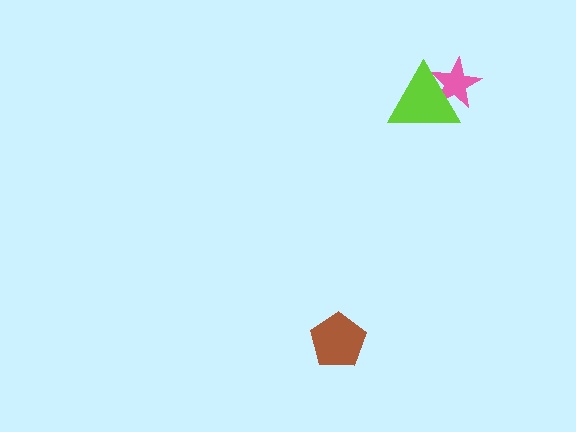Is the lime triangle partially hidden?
No, no other shape covers it.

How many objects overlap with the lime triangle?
1 object overlaps with the lime triangle.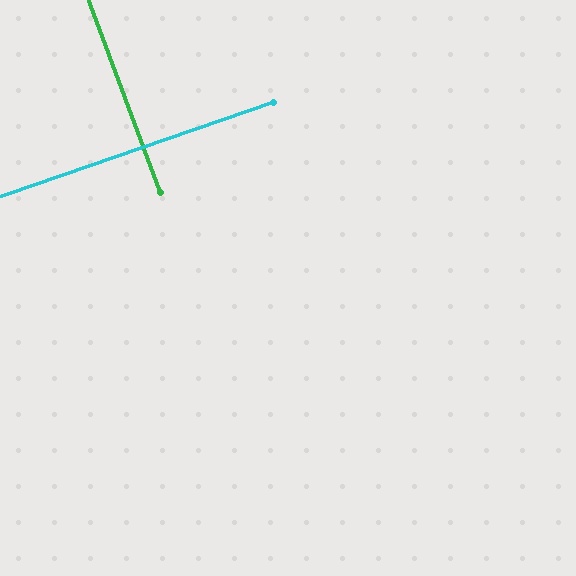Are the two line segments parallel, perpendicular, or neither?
Perpendicular — they meet at approximately 89°.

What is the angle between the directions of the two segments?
Approximately 89 degrees.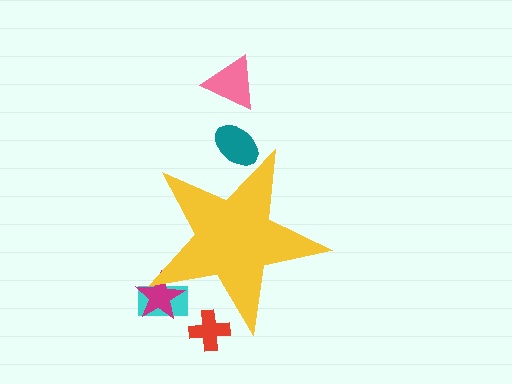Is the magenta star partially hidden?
Yes, the magenta star is partially hidden behind the yellow star.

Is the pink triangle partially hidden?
No, the pink triangle is fully visible.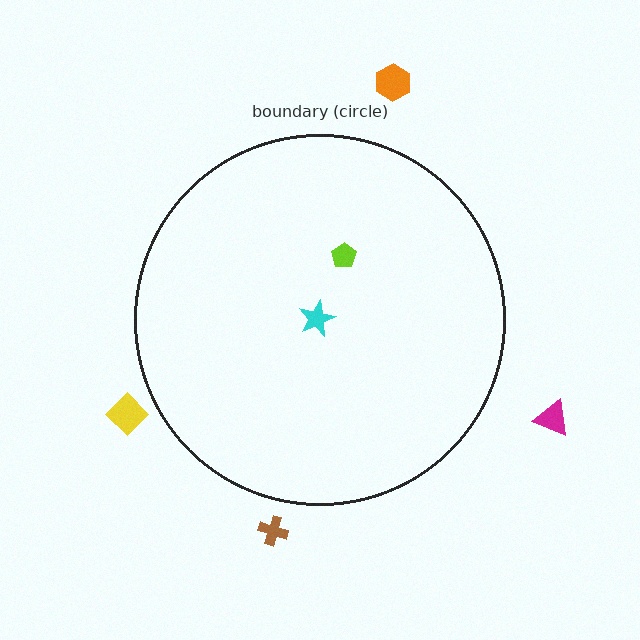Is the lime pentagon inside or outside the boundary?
Inside.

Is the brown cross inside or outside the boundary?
Outside.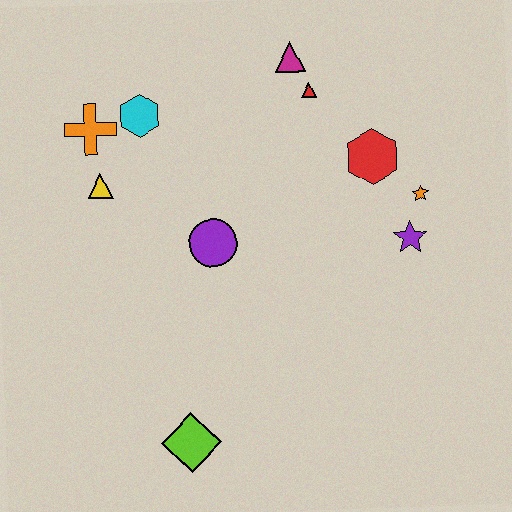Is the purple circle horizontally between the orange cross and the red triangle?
Yes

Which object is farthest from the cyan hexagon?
The lime diamond is farthest from the cyan hexagon.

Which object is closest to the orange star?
The purple star is closest to the orange star.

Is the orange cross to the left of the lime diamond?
Yes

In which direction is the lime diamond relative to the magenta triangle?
The lime diamond is below the magenta triangle.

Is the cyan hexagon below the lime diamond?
No